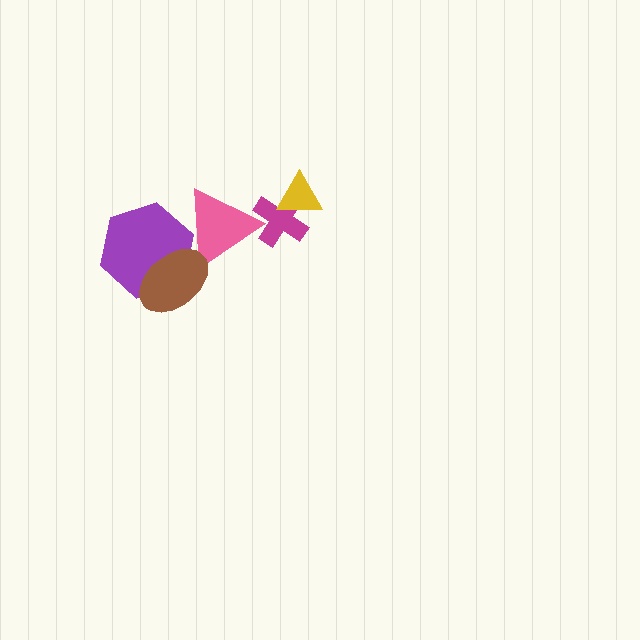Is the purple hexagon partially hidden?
Yes, it is partially covered by another shape.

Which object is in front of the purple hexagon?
The brown ellipse is in front of the purple hexagon.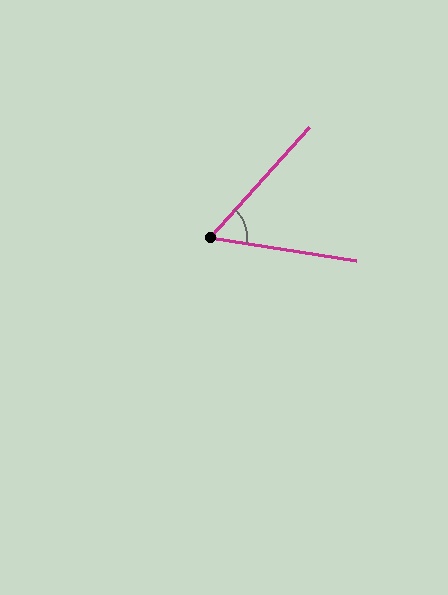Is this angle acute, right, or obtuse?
It is acute.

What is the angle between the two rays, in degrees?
Approximately 57 degrees.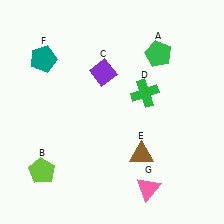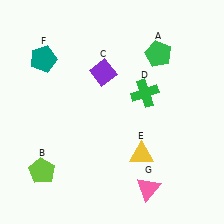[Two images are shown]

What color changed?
The triangle (E) changed from brown in Image 1 to yellow in Image 2.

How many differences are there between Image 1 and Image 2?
There is 1 difference between the two images.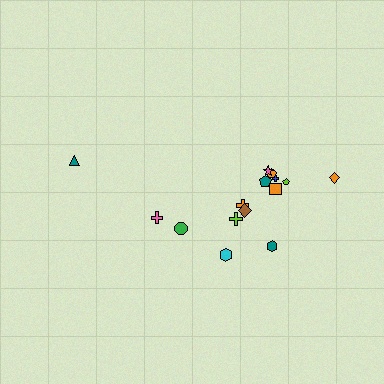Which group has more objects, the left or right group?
The right group.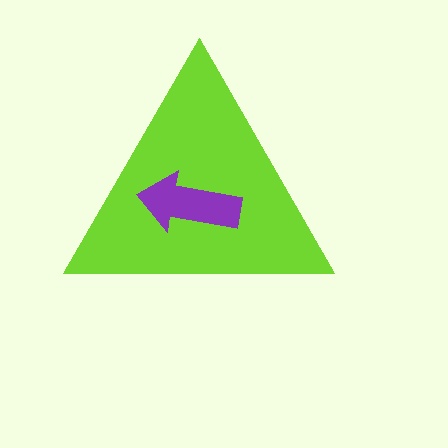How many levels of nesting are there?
2.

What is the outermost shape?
The lime triangle.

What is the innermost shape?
The purple arrow.